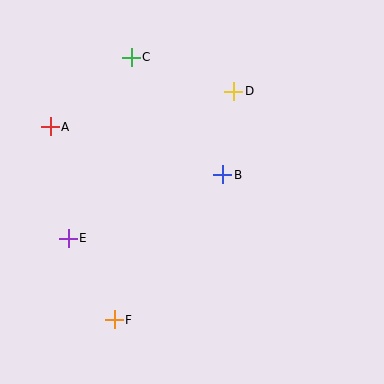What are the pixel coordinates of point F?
Point F is at (114, 320).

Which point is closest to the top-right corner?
Point D is closest to the top-right corner.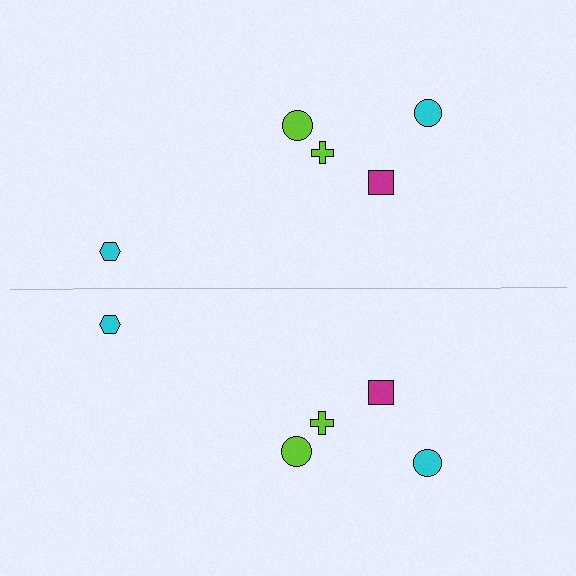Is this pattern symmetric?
Yes, this pattern has bilateral (reflection) symmetry.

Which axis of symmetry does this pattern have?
The pattern has a horizontal axis of symmetry running through the center of the image.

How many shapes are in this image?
There are 10 shapes in this image.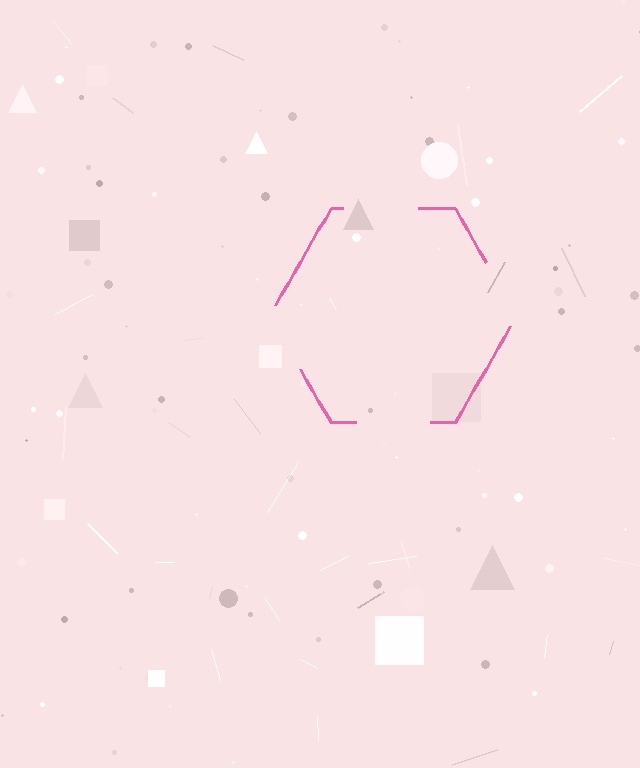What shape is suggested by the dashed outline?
The dashed outline suggests a hexagon.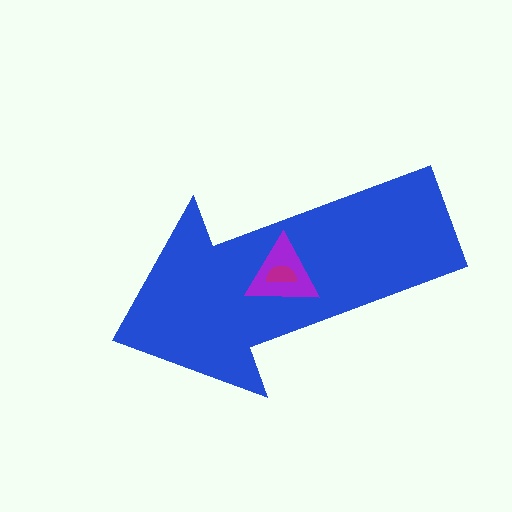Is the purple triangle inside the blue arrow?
Yes.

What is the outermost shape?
The blue arrow.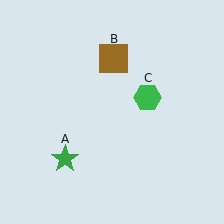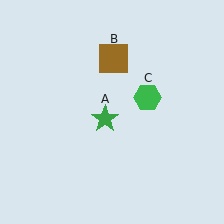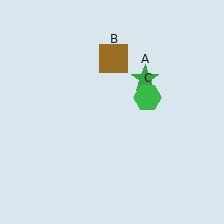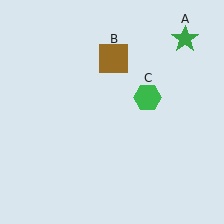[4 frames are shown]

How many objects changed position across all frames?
1 object changed position: green star (object A).